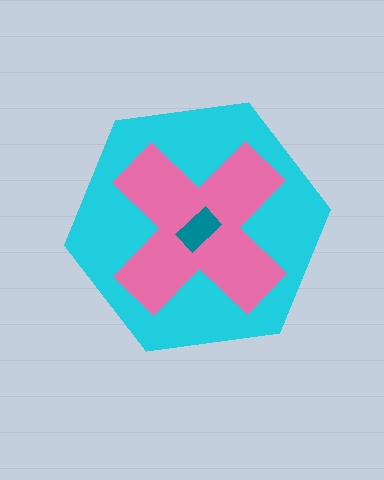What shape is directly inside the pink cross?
The teal rectangle.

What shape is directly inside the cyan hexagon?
The pink cross.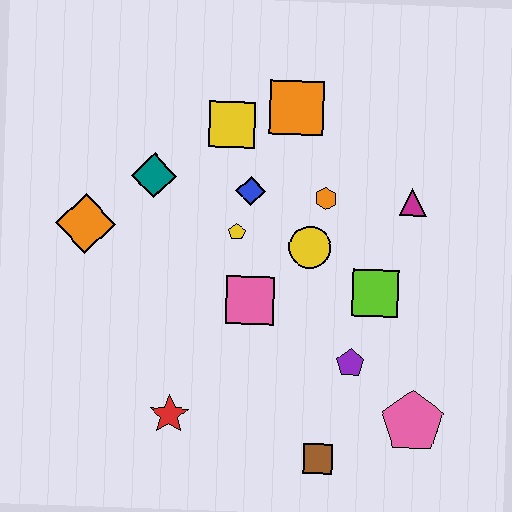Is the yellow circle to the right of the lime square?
No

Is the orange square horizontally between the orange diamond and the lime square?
Yes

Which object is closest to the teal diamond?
The orange diamond is closest to the teal diamond.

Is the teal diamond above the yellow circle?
Yes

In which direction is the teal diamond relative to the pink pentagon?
The teal diamond is to the left of the pink pentagon.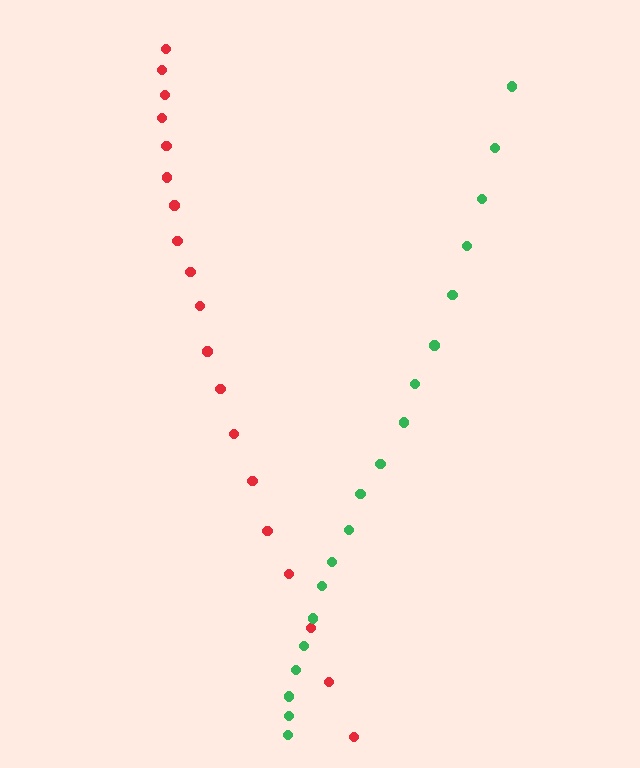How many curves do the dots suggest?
There are 2 distinct paths.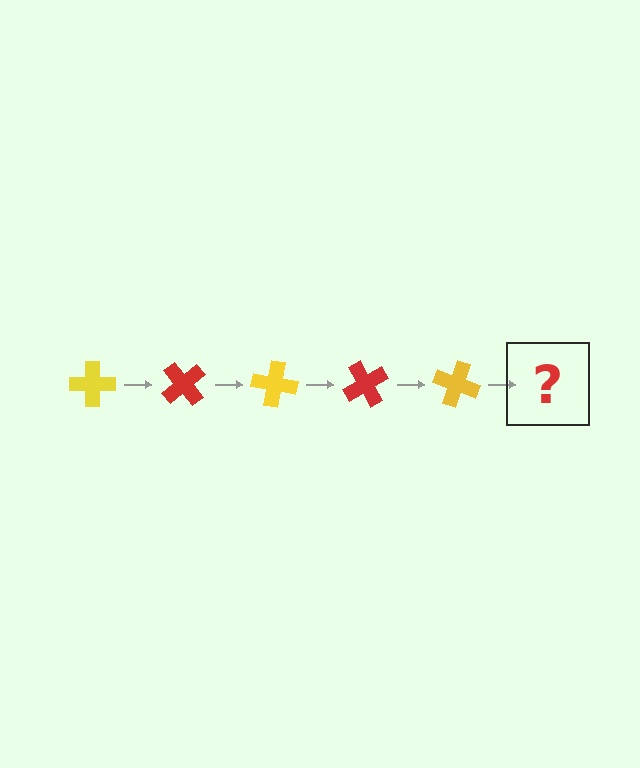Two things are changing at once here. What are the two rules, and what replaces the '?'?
The two rules are that it rotates 50 degrees each step and the color cycles through yellow and red. The '?' should be a red cross, rotated 250 degrees from the start.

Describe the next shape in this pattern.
It should be a red cross, rotated 250 degrees from the start.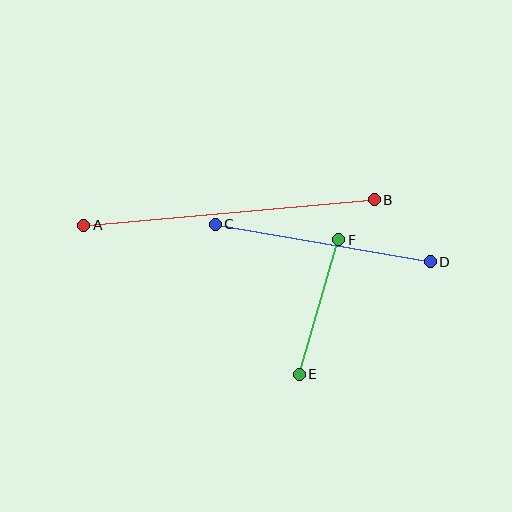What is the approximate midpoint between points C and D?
The midpoint is at approximately (323, 243) pixels.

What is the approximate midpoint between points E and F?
The midpoint is at approximately (319, 307) pixels.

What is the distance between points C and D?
The distance is approximately 218 pixels.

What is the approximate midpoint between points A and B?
The midpoint is at approximately (229, 212) pixels.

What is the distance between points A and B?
The distance is approximately 292 pixels.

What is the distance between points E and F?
The distance is approximately 140 pixels.